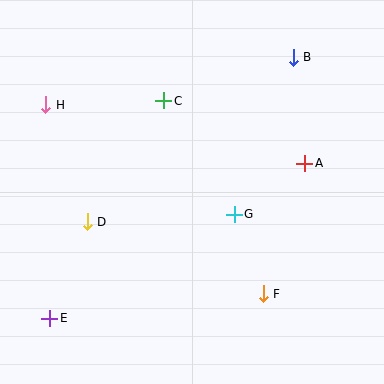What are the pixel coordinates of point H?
Point H is at (46, 105).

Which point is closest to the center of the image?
Point G at (234, 214) is closest to the center.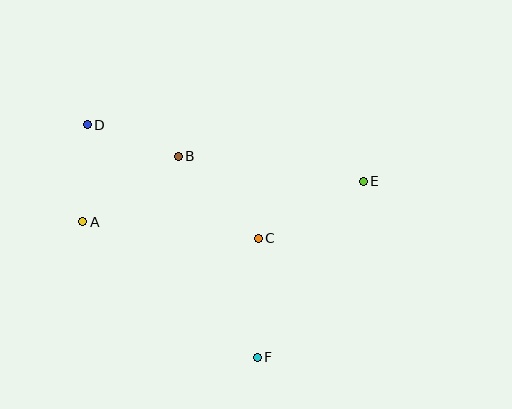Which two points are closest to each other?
Points B and D are closest to each other.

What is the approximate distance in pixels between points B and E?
The distance between B and E is approximately 187 pixels.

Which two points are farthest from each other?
Points D and F are farthest from each other.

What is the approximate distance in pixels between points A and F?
The distance between A and F is approximately 221 pixels.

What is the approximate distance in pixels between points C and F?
The distance between C and F is approximately 119 pixels.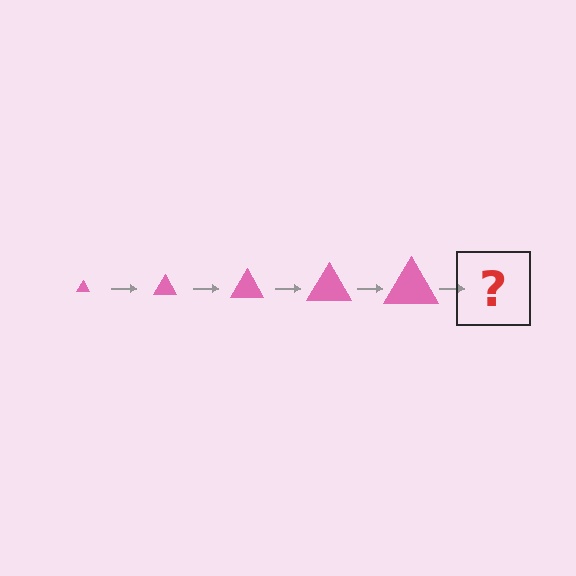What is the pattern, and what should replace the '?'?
The pattern is that the triangle gets progressively larger each step. The '?' should be a pink triangle, larger than the previous one.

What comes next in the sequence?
The next element should be a pink triangle, larger than the previous one.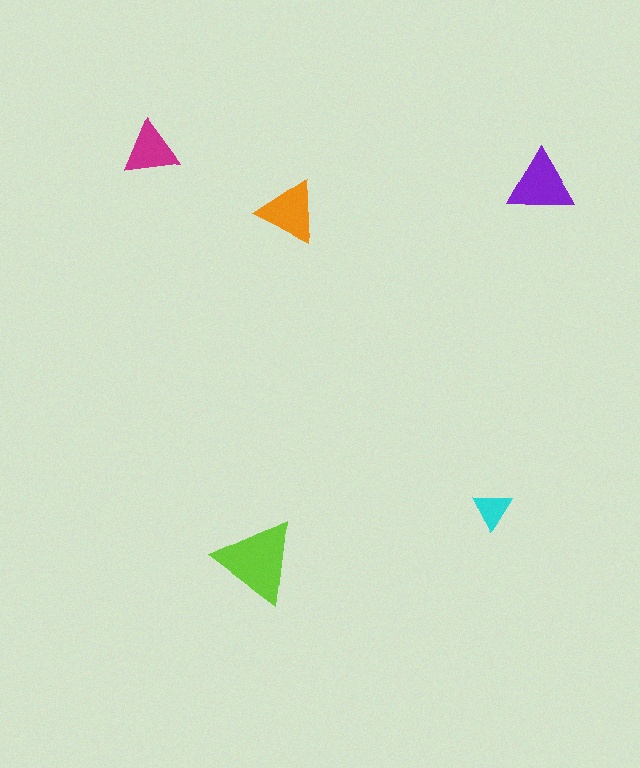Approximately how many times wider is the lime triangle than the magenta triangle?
About 1.5 times wider.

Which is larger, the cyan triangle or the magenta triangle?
The magenta one.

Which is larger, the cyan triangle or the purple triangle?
The purple one.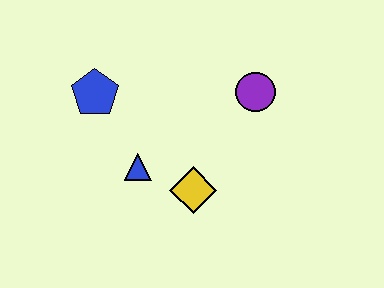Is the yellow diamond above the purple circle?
No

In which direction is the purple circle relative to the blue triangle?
The purple circle is to the right of the blue triangle.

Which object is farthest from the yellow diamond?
The blue pentagon is farthest from the yellow diamond.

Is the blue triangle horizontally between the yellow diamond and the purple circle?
No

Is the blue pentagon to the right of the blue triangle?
No